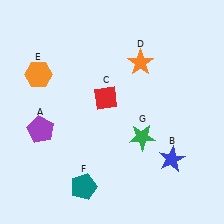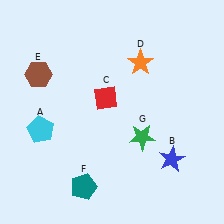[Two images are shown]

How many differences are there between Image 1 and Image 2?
There are 2 differences between the two images.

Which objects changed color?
A changed from purple to cyan. E changed from orange to brown.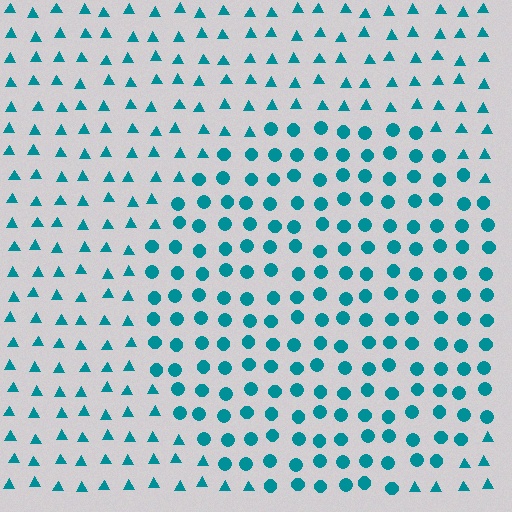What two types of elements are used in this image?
The image uses circles inside the circle region and triangles outside it.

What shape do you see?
I see a circle.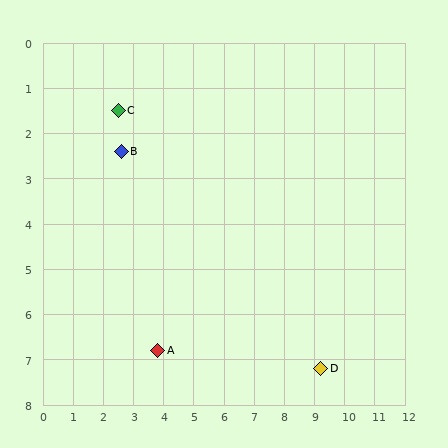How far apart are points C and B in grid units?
Points C and B are about 0.9 grid units apart.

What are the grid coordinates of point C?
Point C is at approximately (2.5, 1.5).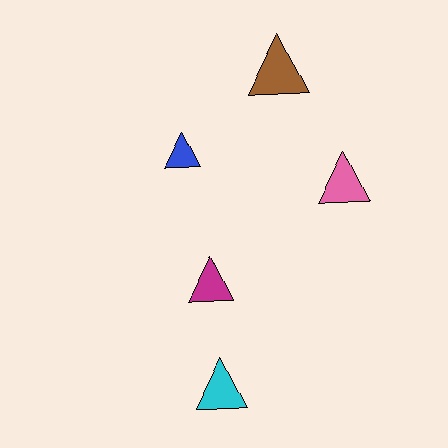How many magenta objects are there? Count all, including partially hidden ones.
There is 1 magenta object.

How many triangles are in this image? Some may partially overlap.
There are 5 triangles.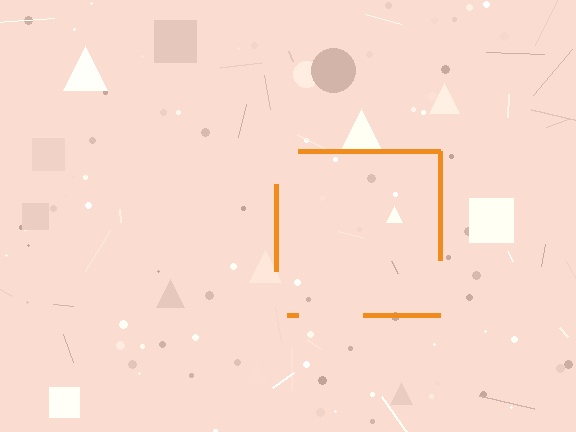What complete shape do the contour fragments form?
The contour fragments form a square.